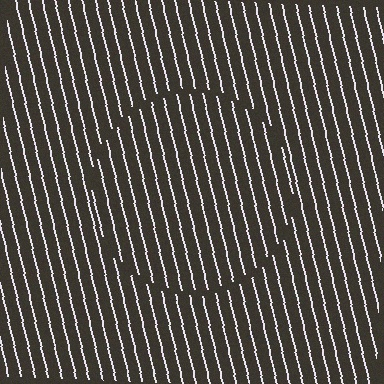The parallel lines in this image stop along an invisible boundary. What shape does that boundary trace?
An illusory circle. The interior of the shape contains the same grating, shifted by half a period — the contour is defined by the phase discontinuity where line-ends from the inner and outer gratings abut.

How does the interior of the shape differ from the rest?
The interior of the shape contains the same grating, shifted by half a period — the contour is defined by the phase discontinuity where line-ends from the inner and outer gratings abut.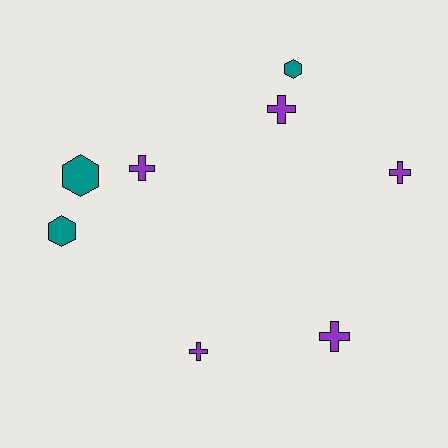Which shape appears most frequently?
Cross, with 5 objects.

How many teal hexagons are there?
There are 3 teal hexagons.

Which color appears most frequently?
Purple, with 5 objects.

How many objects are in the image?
There are 8 objects.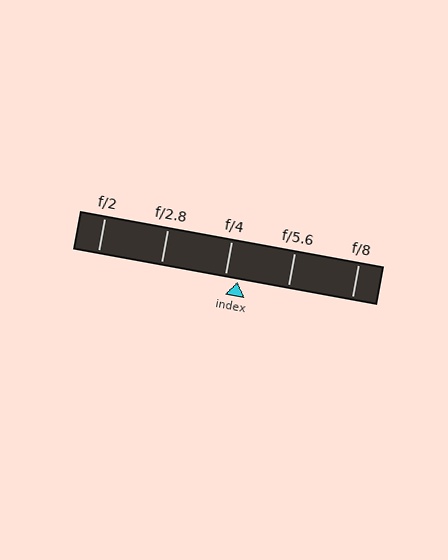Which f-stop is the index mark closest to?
The index mark is closest to f/4.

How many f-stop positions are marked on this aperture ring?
There are 5 f-stop positions marked.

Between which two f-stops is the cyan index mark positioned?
The index mark is between f/4 and f/5.6.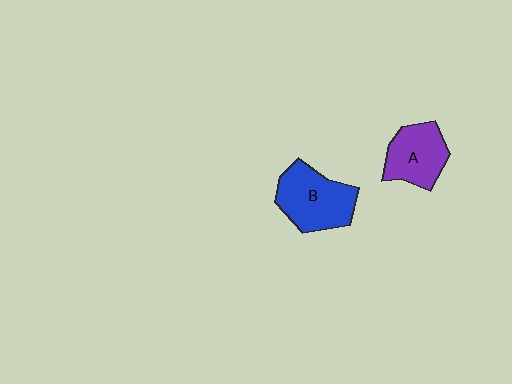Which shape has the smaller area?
Shape A (purple).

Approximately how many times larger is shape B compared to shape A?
Approximately 1.3 times.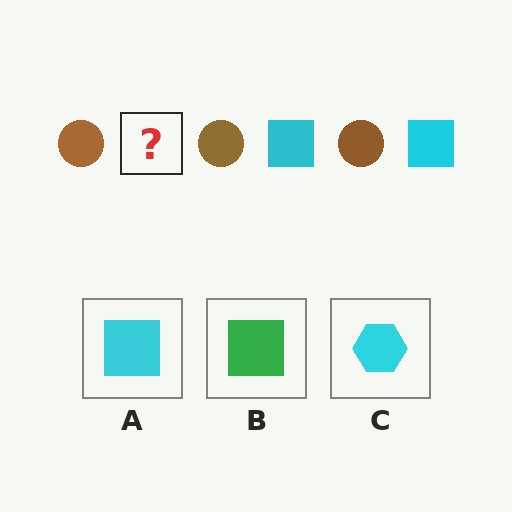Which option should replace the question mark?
Option A.